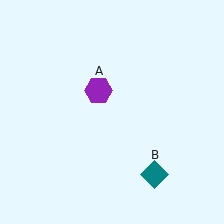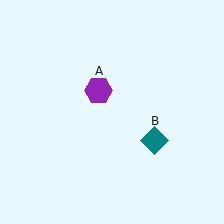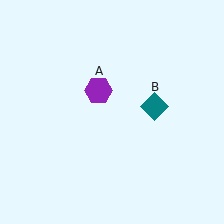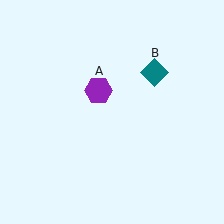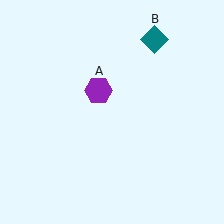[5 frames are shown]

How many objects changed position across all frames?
1 object changed position: teal diamond (object B).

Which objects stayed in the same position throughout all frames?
Purple hexagon (object A) remained stationary.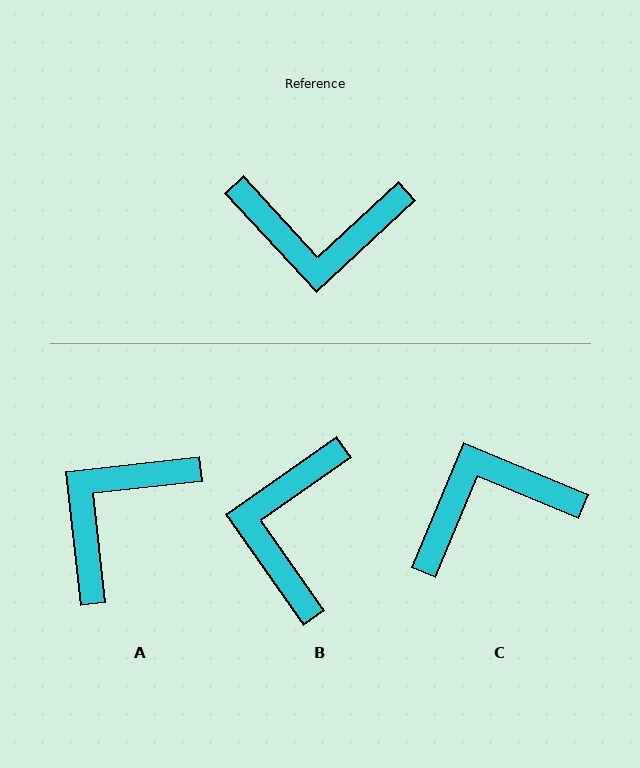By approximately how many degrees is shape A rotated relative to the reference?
Approximately 126 degrees clockwise.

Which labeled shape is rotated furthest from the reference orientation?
C, about 155 degrees away.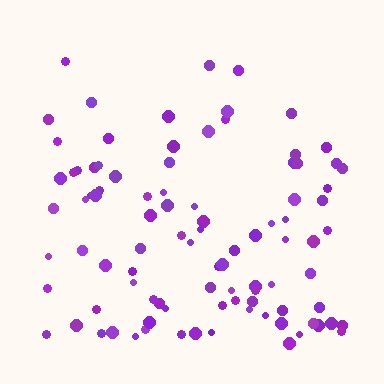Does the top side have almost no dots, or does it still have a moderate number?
Still a moderate number, just noticeably fewer than the bottom.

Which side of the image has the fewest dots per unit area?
The top.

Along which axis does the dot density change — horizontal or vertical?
Vertical.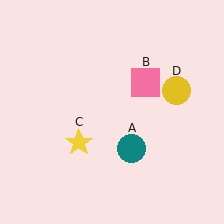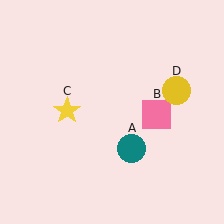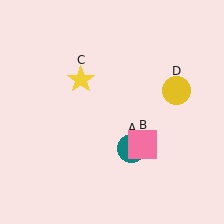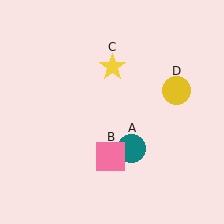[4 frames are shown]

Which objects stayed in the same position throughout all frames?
Teal circle (object A) and yellow circle (object D) remained stationary.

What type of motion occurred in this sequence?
The pink square (object B), yellow star (object C) rotated clockwise around the center of the scene.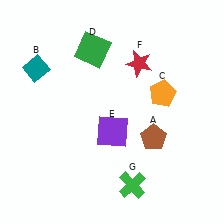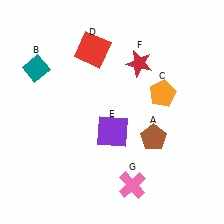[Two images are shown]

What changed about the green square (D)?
In Image 1, D is green. In Image 2, it changed to red.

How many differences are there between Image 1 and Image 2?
There are 2 differences between the two images.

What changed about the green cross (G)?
In Image 1, G is green. In Image 2, it changed to pink.